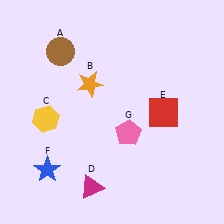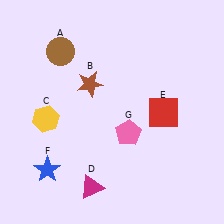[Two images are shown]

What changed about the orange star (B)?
In Image 1, B is orange. In Image 2, it changed to brown.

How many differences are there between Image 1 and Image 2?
There is 1 difference between the two images.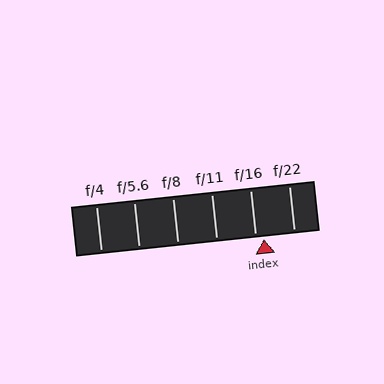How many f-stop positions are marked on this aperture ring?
There are 6 f-stop positions marked.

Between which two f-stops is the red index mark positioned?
The index mark is between f/16 and f/22.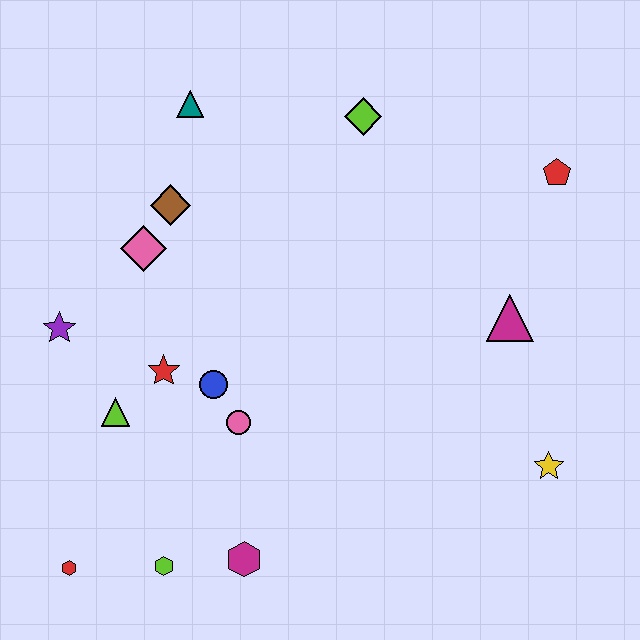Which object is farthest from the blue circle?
The red pentagon is farthest from the blue circle.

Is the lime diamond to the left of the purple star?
No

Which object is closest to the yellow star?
The magenta triangle is closest to the yellow star.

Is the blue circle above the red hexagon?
Yes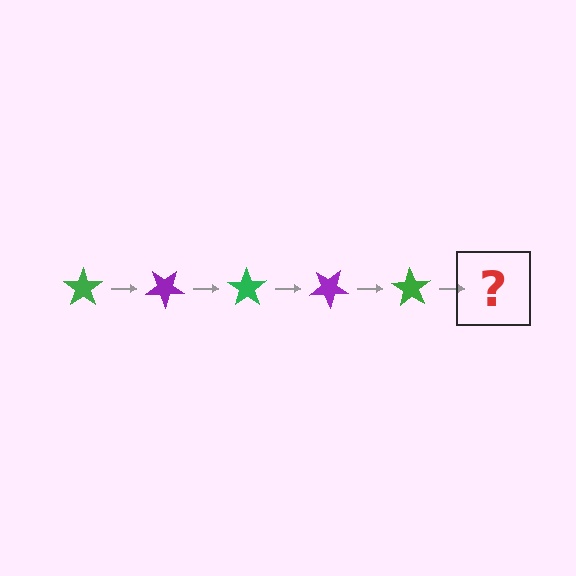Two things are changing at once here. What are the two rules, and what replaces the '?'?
The two rules are that it rotates 35 degrees each step and the color cycles through green and purple. The '?' should be a purple star, rotated 175 degrees from the start.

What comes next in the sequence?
The next element should be a purple star, rotated 175 degrees from the start.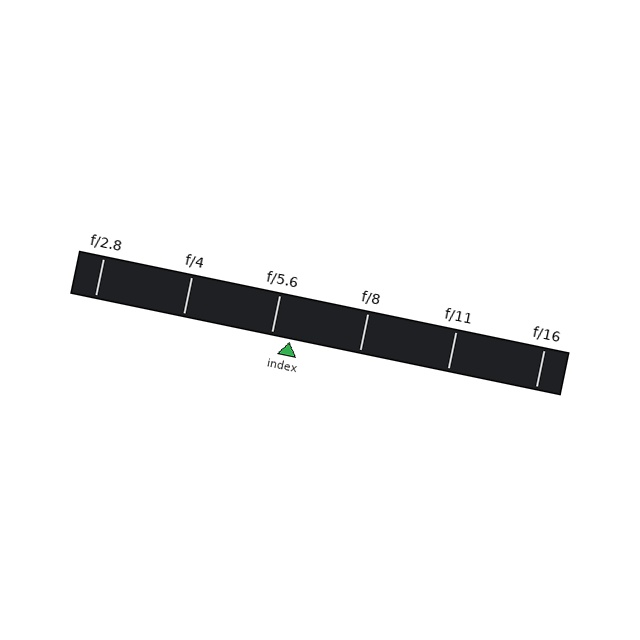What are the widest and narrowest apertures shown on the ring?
The widest aperture shown is f/2.8 and the narrowest is f/16.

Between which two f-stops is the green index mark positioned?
The index mark is between f/5.6 and f/8.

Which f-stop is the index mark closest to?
The index mark is closest to f/5.6.